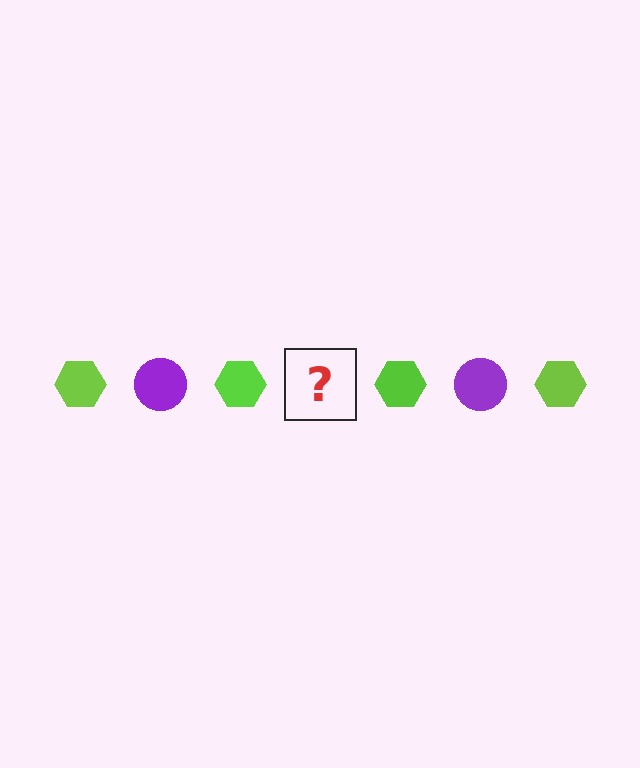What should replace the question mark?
The question mark should be replaced with a purple circle.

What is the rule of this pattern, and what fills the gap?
The rule is that the pattern alternates between lime hexagon and purple circle. The gap should be filled with a purple circle.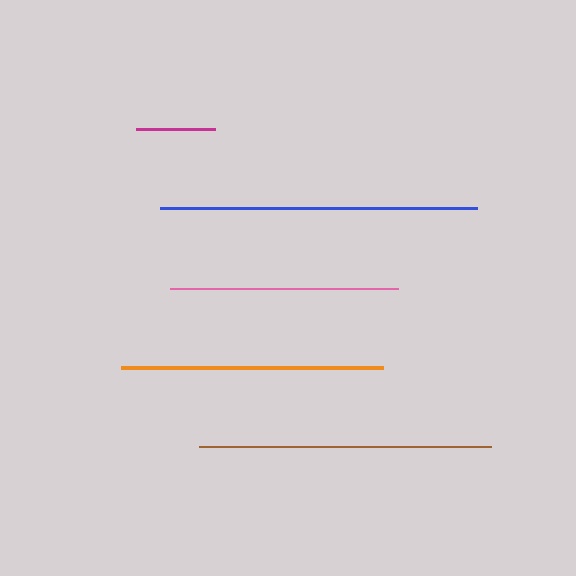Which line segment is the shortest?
The magenta line is the shortest at approximately 80 pixels.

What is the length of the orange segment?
The orange segment is approximately 263 pixels long.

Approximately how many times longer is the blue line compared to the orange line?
The blue line is approximately 1.2 times the length of the orange line.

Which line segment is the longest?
The blue line is the longest at approximately 317 pixels.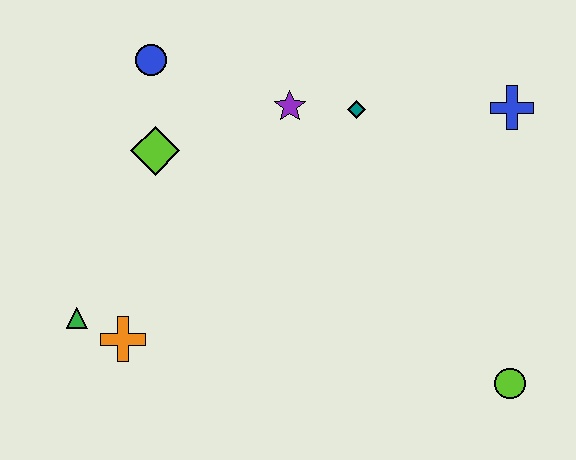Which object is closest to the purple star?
The teal diamond is closest to the purple star.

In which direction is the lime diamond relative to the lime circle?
The lime diamond is to the left of the lime circle.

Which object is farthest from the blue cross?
The green triangle is farthest from the blue cross.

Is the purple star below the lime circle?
No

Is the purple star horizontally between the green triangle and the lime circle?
Yes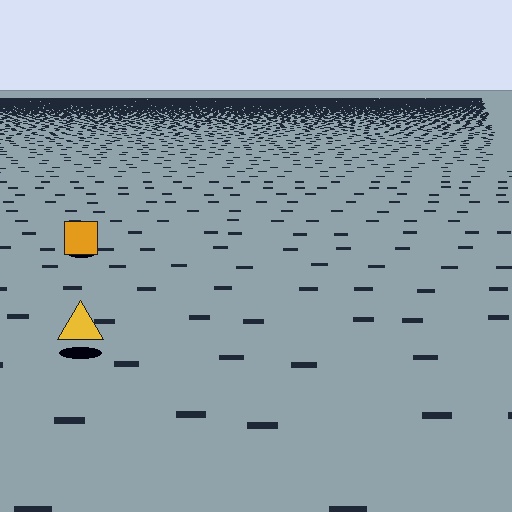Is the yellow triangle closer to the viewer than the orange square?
Yes. The yellow triangle is closer — you can tell from the texture gradient: the ground texture is coarser near it.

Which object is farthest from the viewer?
The orange square is farthest from the viewer. It appears smaller and the ground texture around it is denser.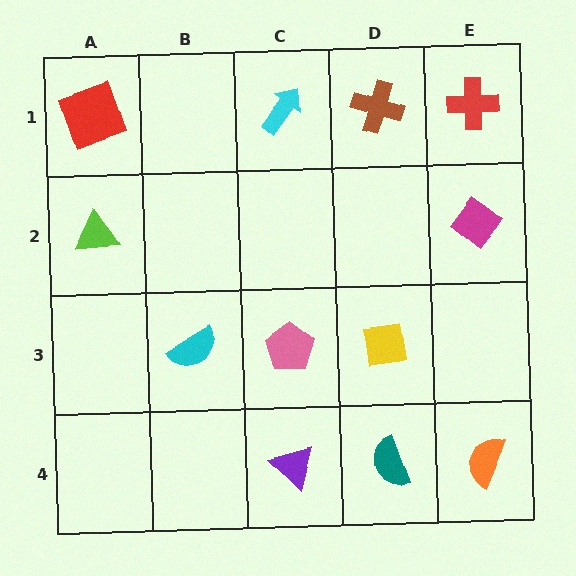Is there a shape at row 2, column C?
No, that cell is empty.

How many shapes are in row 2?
2 shapes.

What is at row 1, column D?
A brown cross.